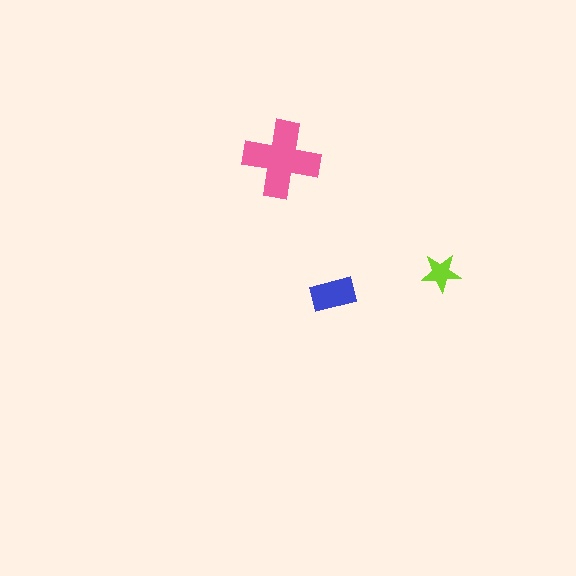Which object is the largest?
The pink cross.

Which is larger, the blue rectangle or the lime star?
The blue rectangle.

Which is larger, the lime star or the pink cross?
The pink cross.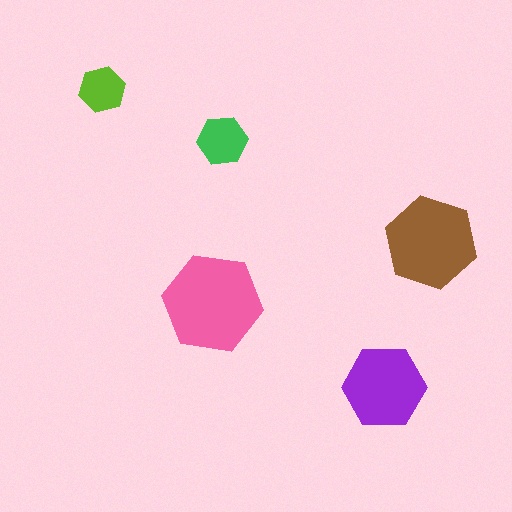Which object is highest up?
The lime hexagon is topmost.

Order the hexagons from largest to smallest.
the pink one, the brown one, the purple one, the green one, the lime one.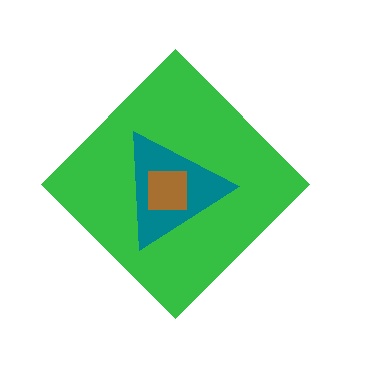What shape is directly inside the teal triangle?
The brown square.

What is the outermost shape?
The green diamond.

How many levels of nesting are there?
3.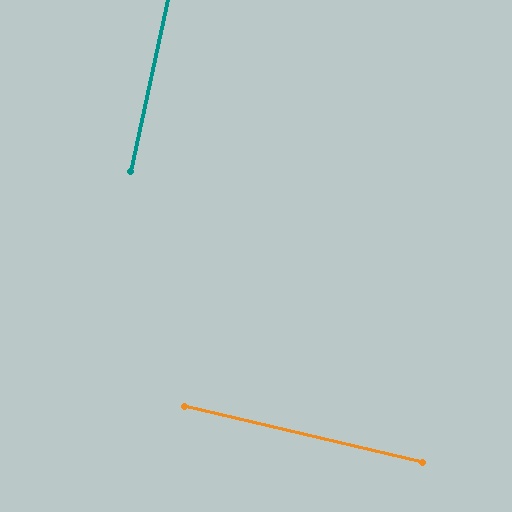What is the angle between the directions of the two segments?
Approximately 89 degrees.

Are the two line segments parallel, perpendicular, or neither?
Perpendicular — they meet at approximately 89°.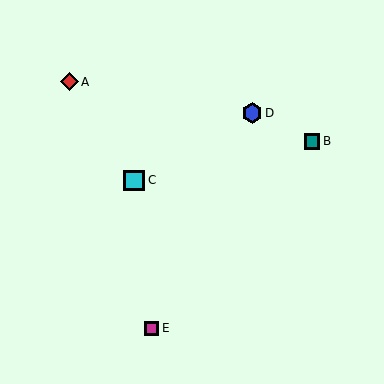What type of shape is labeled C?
Shape C is a cyan square.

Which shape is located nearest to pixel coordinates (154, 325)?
The magenta square (labeled E) at (152, 328) is nearest to that location.